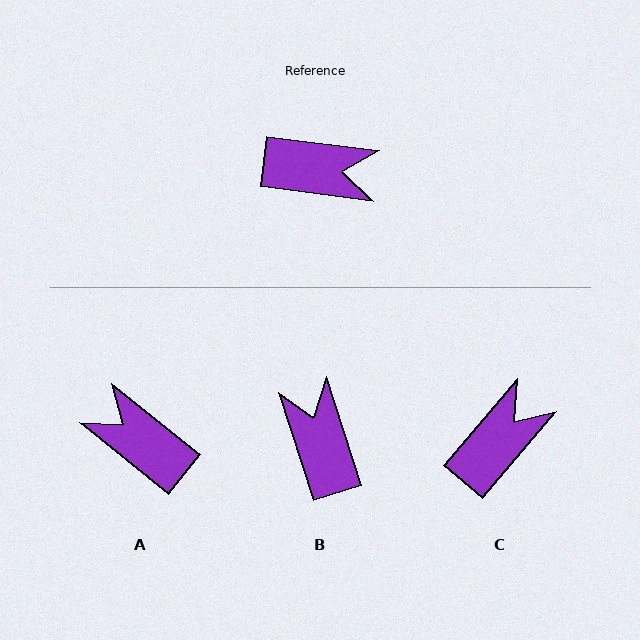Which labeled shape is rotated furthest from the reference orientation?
A, about 148 degrees away.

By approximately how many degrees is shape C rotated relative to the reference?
Approximately 57 degrees counter-clockwise.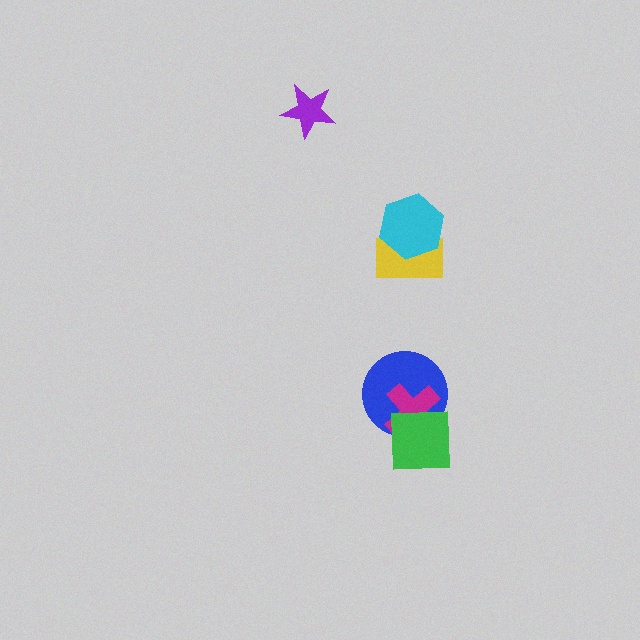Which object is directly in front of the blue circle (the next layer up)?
The magenta cross is directly in front of the blue circle.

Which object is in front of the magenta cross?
The green square is in front of the magenta cross.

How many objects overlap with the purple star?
0 objects overlap with the purple star.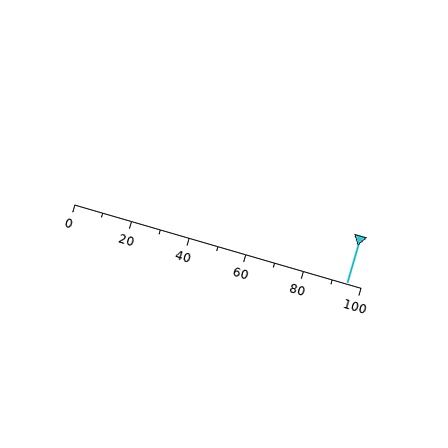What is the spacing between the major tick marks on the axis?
The major ticks are spaced 20 apart.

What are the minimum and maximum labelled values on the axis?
The axis runs from 0 to 100.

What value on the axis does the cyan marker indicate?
The marker indicates approximately 95.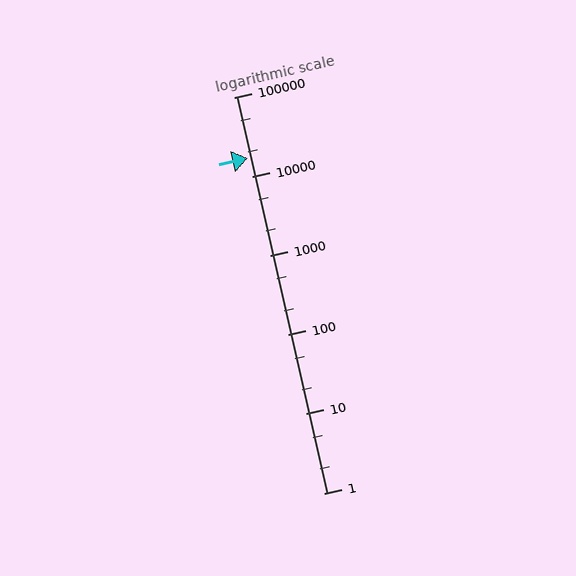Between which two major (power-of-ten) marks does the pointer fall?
The pointer is between 10000 and 100000.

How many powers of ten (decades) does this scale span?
The scale spans 5 decades, from 1 to 100000.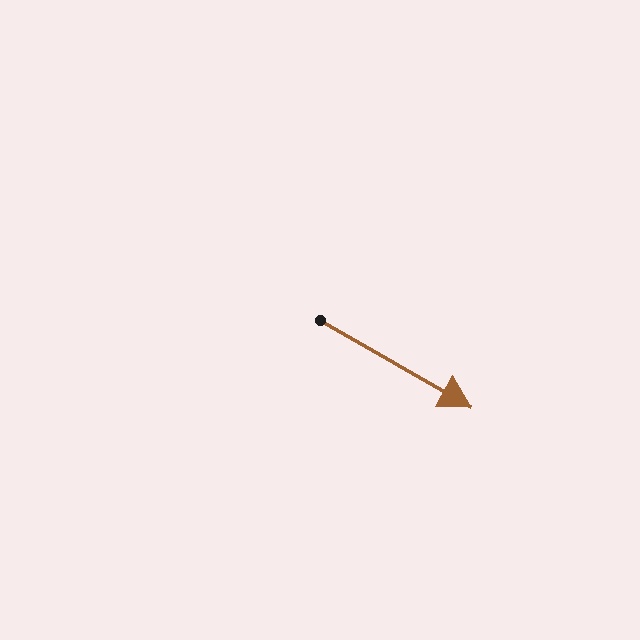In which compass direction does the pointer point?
Southeast.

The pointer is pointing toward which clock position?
Roughly 4 o'clock.